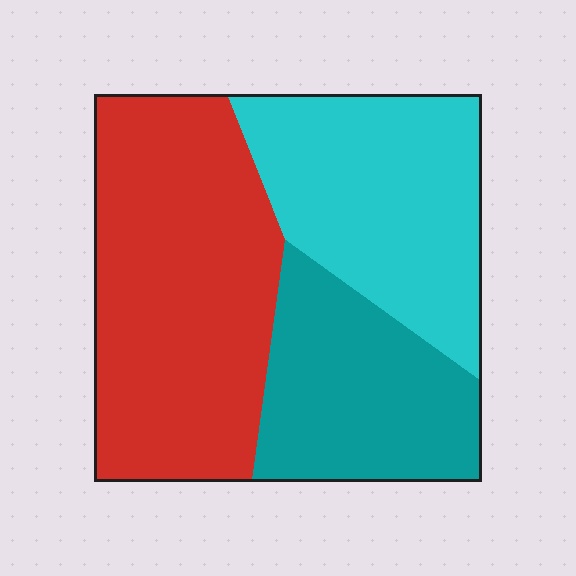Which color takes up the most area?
Red, at roughly 45%.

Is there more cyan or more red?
Red.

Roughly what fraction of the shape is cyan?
Cyan covers roughly 30% of the shape.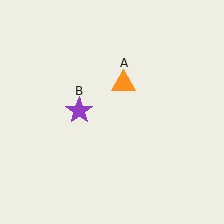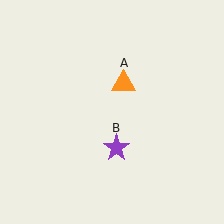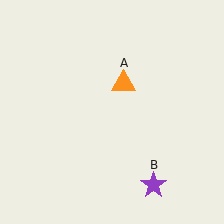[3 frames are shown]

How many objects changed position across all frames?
1 object changed position: purple star (object B).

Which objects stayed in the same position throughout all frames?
Orange triangle (object A) remained stationary.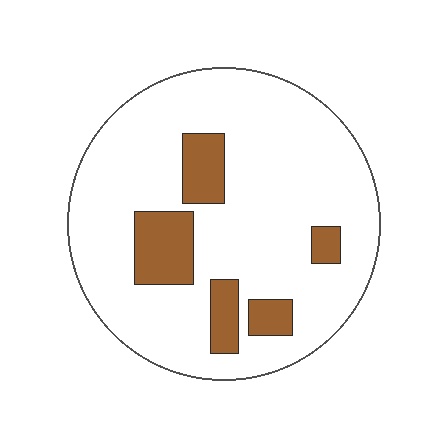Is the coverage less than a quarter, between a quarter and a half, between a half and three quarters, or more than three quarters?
Less than a quarter.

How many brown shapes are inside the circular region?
5.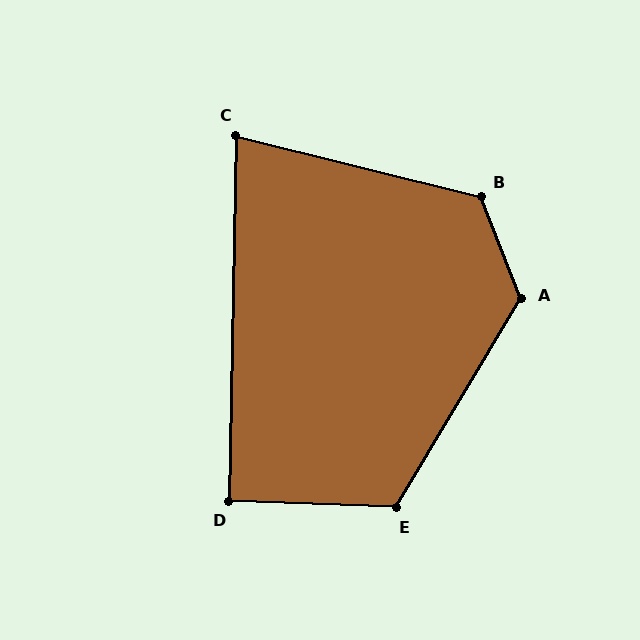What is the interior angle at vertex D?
Approximately 91 degrees (approximately right).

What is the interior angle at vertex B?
Approximately 126 degrees (obtuse).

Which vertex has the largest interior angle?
A, at approximately 127 degrees.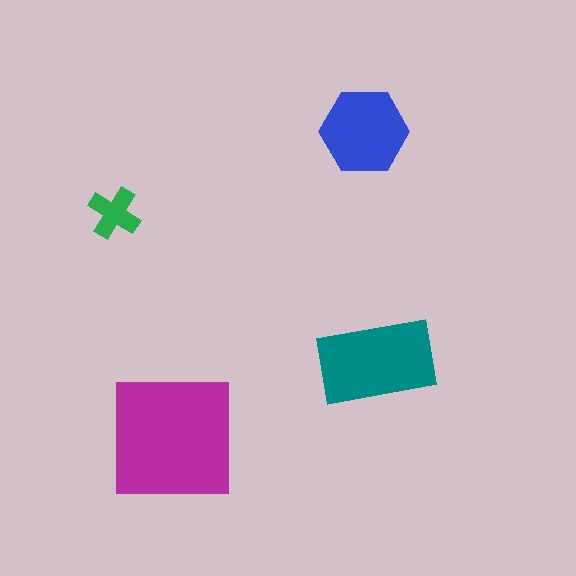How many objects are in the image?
There are 4 objects in the image.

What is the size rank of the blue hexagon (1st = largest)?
3rd.